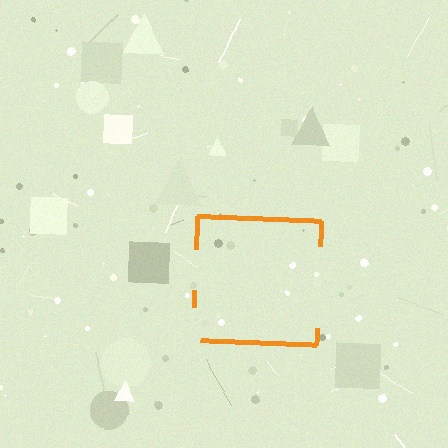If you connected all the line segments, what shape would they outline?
They would outline a square.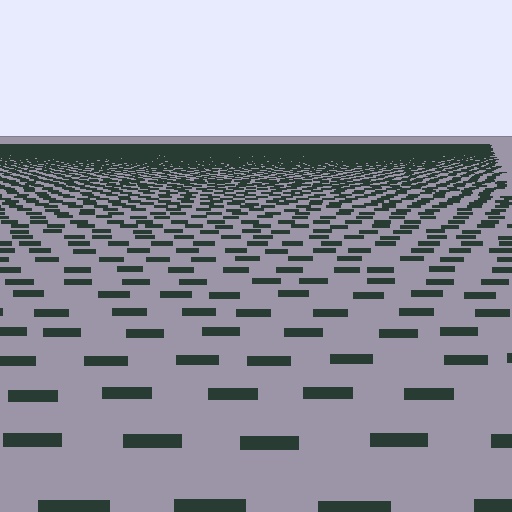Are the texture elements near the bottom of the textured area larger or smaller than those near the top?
Larger. Near the bottom, elements are closer to the viewer and appear at a bigger on-screen size.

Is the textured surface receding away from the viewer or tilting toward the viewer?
The surface is receding away from the viewer. Texture elements get smaller and denser toward the top.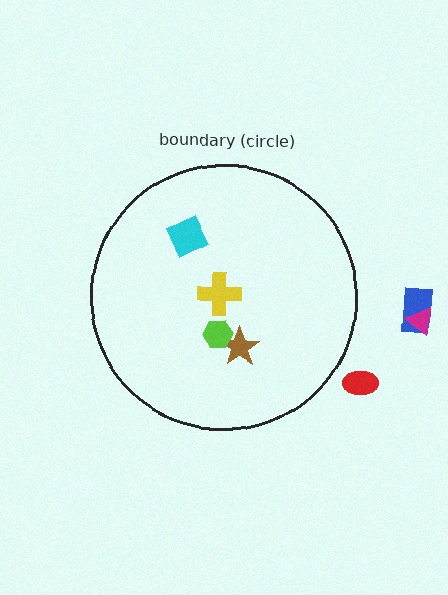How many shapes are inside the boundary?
4 inside, 3 outside.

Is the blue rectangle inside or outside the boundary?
Outside.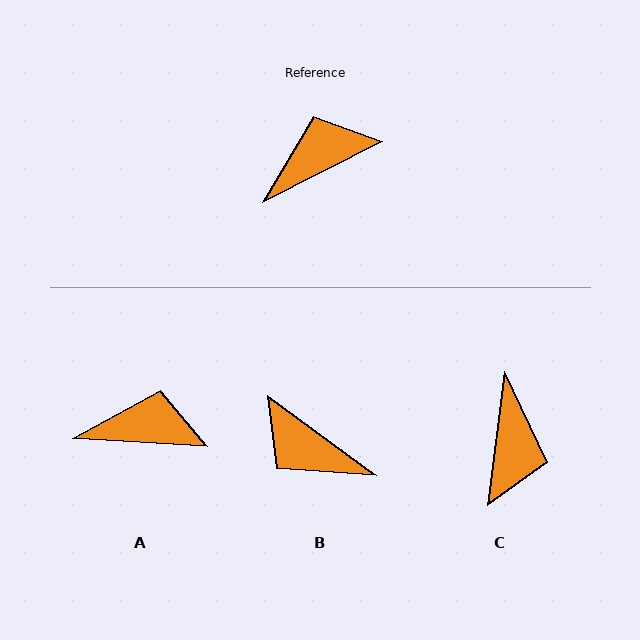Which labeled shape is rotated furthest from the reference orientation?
C, about 124 degrees away.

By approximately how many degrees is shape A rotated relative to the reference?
Approximately 30 degrees clockwise.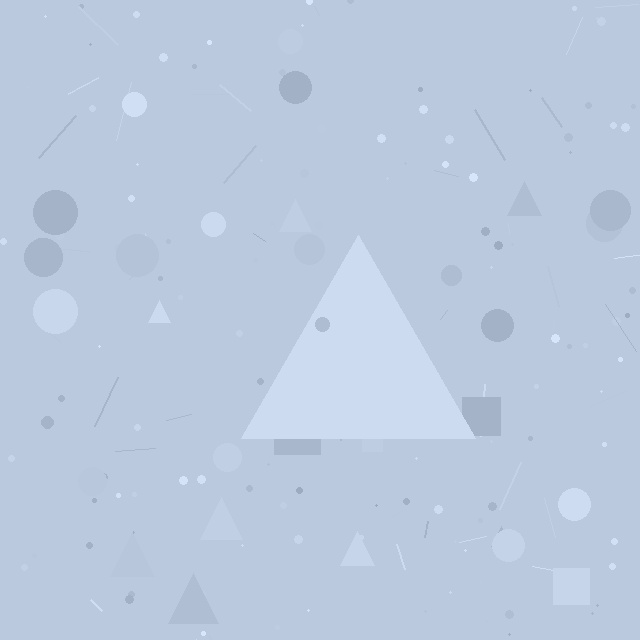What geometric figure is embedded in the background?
A triangle is embedded in the background.